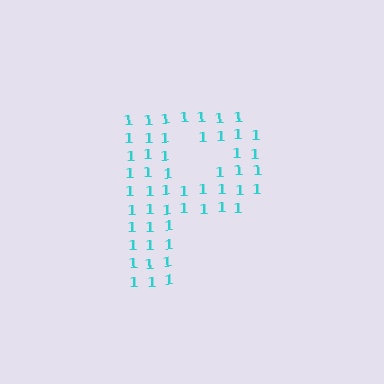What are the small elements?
The small elements are digit 1's.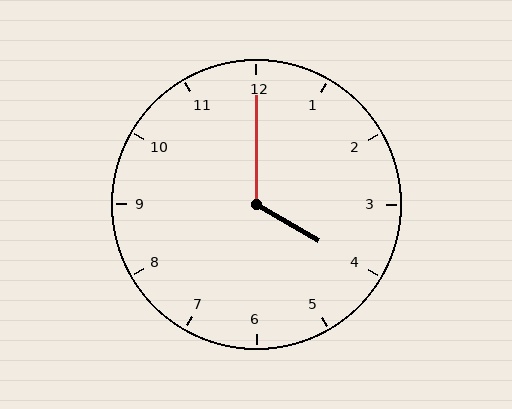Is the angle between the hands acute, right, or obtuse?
It is obtuse.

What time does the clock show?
4:00.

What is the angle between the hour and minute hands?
Approximately 120 degrees.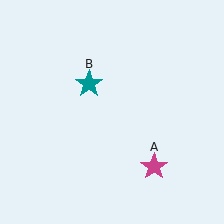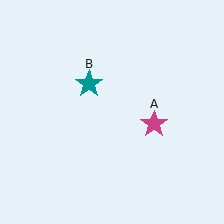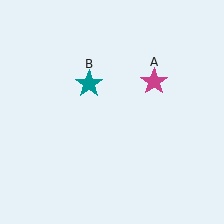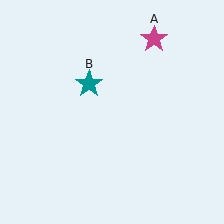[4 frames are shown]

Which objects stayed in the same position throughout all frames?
Teal star (object B) remained stationary.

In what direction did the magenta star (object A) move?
The magenta star (object A) moved up.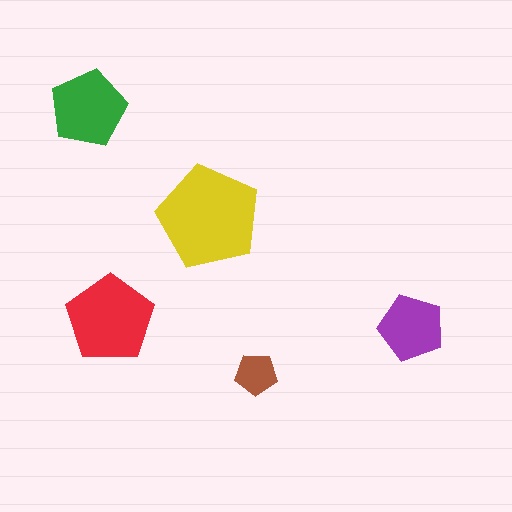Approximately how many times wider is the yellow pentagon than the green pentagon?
About 1.5 times wider.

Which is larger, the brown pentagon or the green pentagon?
The green one.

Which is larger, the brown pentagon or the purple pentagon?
The purple one.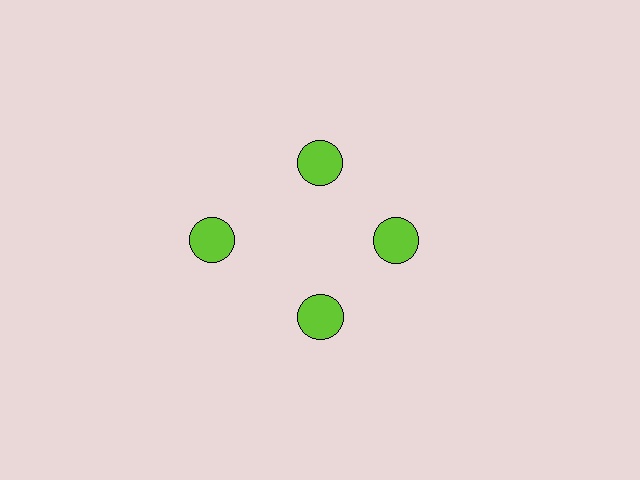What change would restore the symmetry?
The symmetry would be restored by moving it inward, back onto the ring so that all 4 circles sit at equal angles and equal distance from the center.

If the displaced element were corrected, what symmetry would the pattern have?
It would have 4-fold rotational symmetry — the pattern would map onto itself every 90 degrees.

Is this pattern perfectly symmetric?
No. The 4 lime circles are arranged in a ring, but one element near the 9 o'clock position is pushed outward from the center, breaking the 4-fold rotational symmetry.